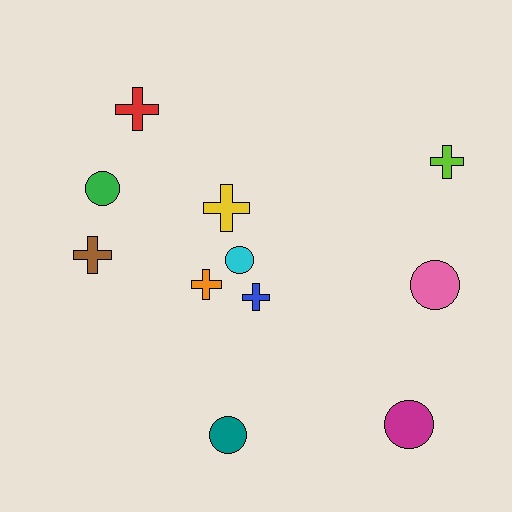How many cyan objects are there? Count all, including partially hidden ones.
There is 1 cyan object.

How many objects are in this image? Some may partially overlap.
There are 11 objects.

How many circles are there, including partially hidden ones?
There are 5 circles.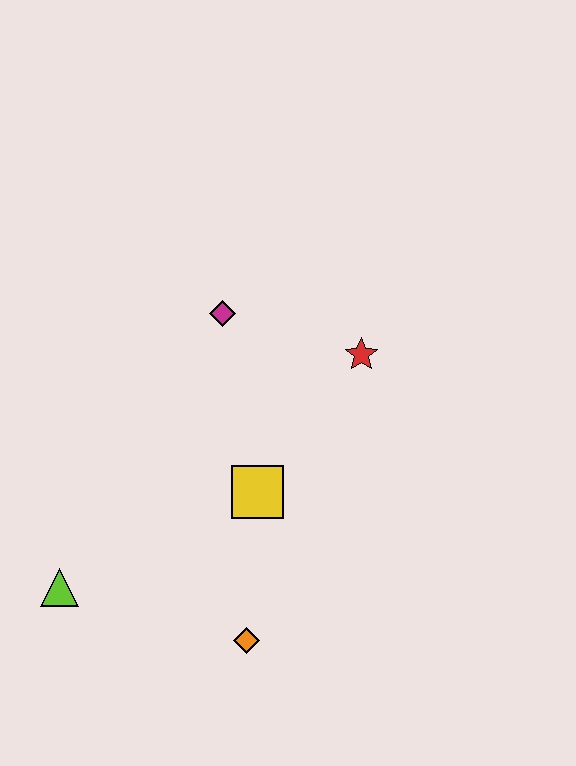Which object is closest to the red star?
The magenta diamond is closest to the red star.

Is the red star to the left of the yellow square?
No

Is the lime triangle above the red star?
No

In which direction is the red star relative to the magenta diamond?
The red star is to the right of the magenta diamond.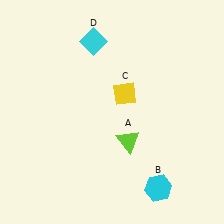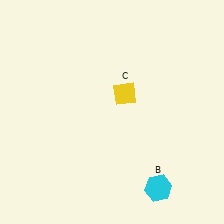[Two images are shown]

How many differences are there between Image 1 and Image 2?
There are 2 differences between the two images.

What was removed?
The lime triangle (A), the cyan diamond (D) were removed in Image 2.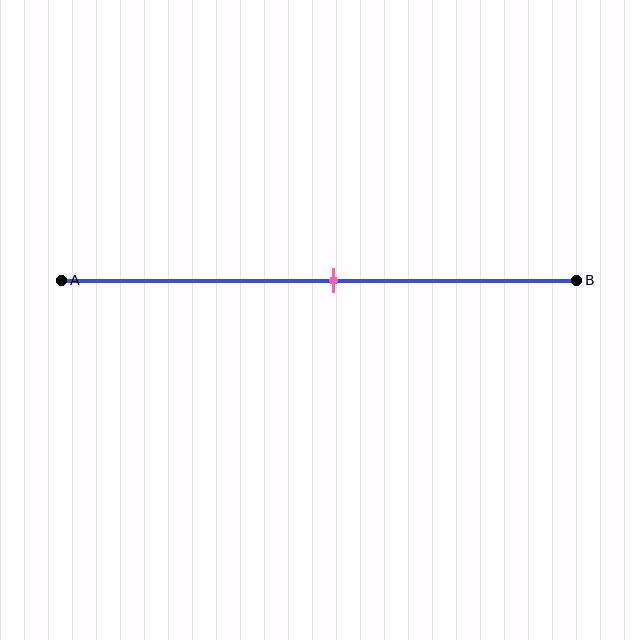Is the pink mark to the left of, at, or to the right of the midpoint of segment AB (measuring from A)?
The pink mark is approximately at the midpoint of segment AB.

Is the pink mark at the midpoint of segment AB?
Yes, the mark is approximately at the midpoint.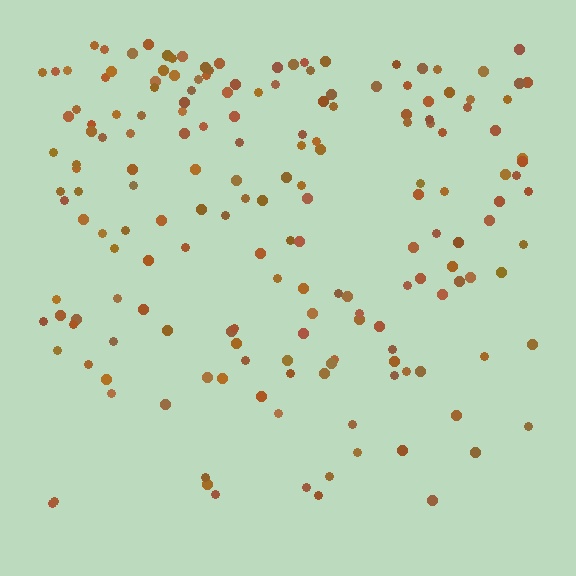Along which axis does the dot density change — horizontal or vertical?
Vertical.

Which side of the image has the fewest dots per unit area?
The bottom.